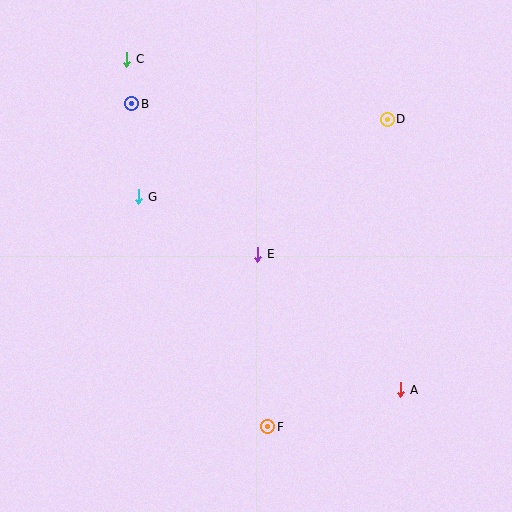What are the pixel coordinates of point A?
Point A is at (401, 390).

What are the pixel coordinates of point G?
Point G is at (139, 197).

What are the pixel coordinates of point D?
Point D is at (387, 119).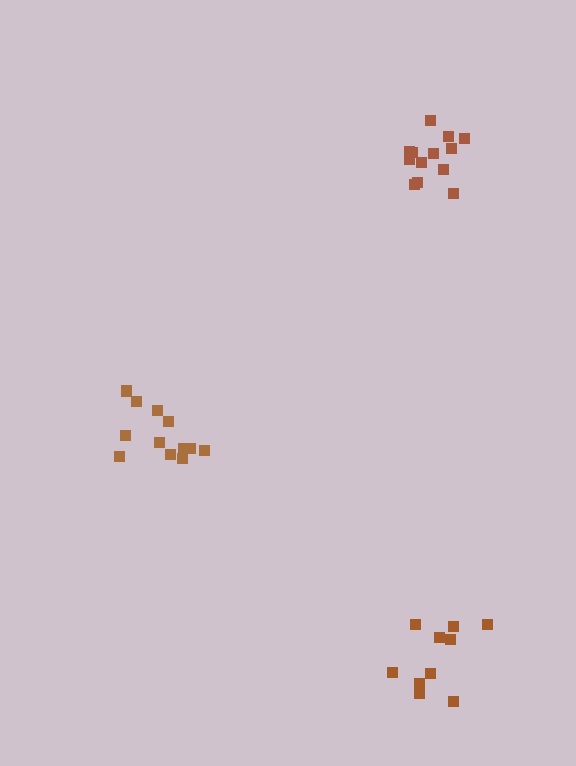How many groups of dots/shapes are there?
There are 3 groups.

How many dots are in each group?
Group 1: 12 dots, Group 2: 13 dots, Group 3: 10 dots (35 total).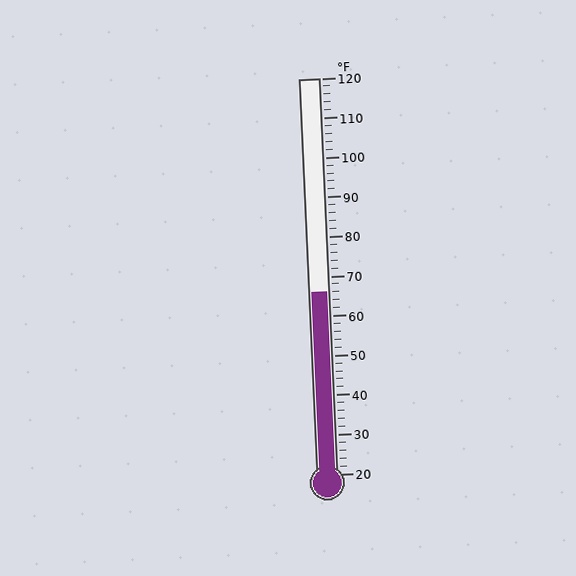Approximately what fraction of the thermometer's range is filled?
The thermometer is filled to approximately 45% of its range.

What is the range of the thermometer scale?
The thermometer scale ranges from 20°F to 120°F.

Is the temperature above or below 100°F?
The temperature is below 100°F.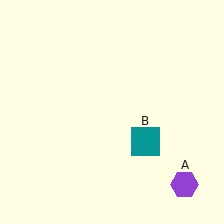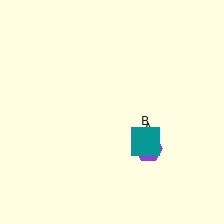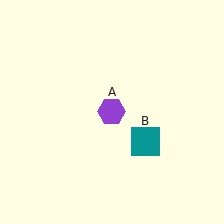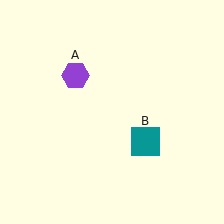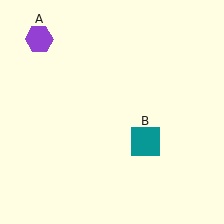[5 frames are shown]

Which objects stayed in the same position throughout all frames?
Teal square (object B) remained stationary.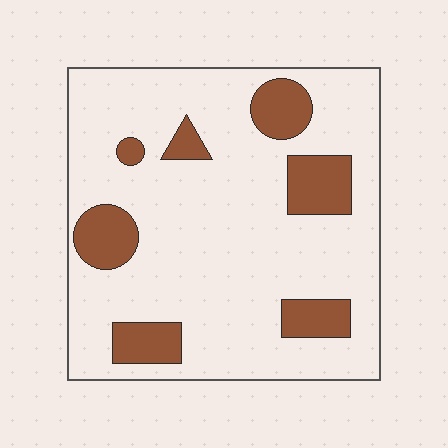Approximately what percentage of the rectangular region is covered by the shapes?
Approximately 20%.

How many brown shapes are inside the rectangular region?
7.